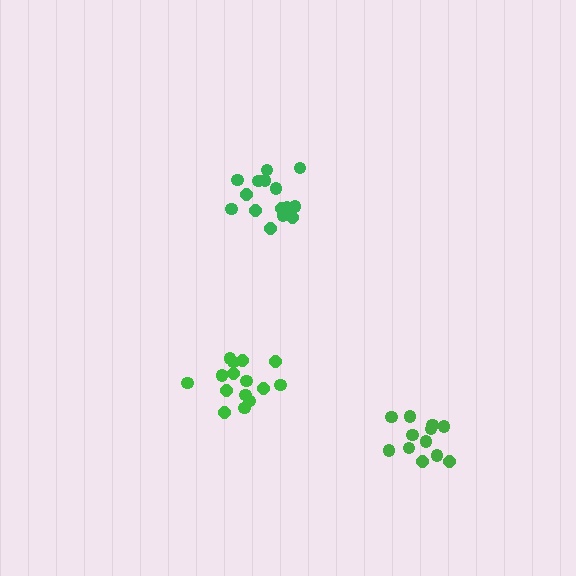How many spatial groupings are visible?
There are 3 spatial groupings.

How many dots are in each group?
Group 1: 15 dots, Group 2: 15 dots, Group 3: 12 dots (42 total).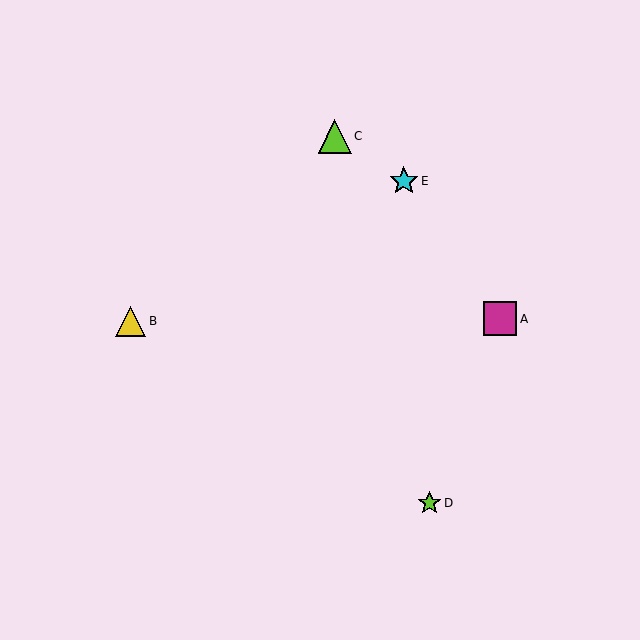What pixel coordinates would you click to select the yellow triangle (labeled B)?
Click at (131, 321) to select the yellow triangle B.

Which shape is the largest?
The magenta square (labeled A) is the largest.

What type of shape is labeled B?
Shape B is a yellow triangle.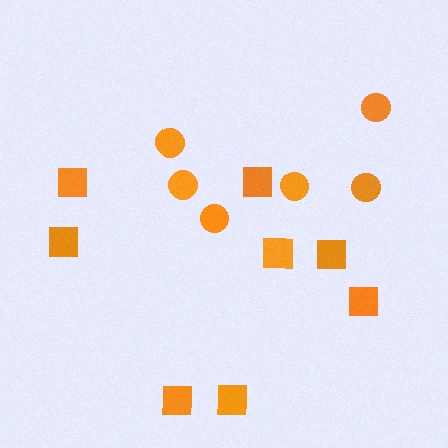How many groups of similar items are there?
There are 2 groups: one group of squares (8) and one group of circles (6).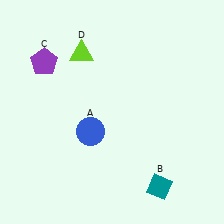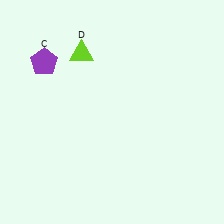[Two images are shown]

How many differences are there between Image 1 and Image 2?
There are 2 differences between the two images.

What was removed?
The teal diamond (B), the blue circle (A) were removed in Image 2.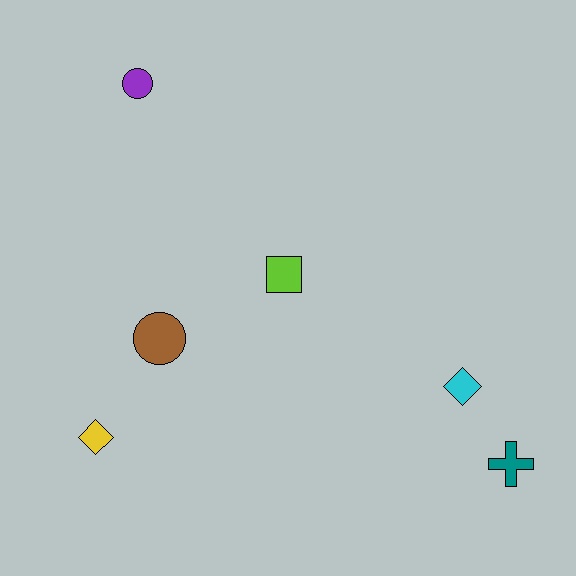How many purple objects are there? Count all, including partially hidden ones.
There is 1 purple object.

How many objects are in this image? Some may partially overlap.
There are 6 objects.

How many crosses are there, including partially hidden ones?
There is 1 cross.